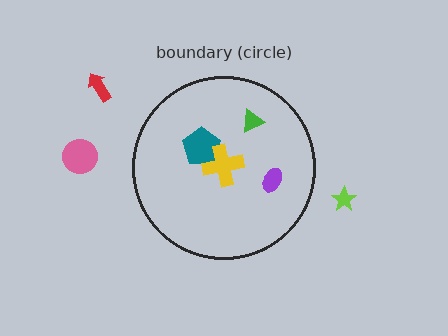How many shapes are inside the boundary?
4 inside, 3 outside.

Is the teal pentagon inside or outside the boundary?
Inside.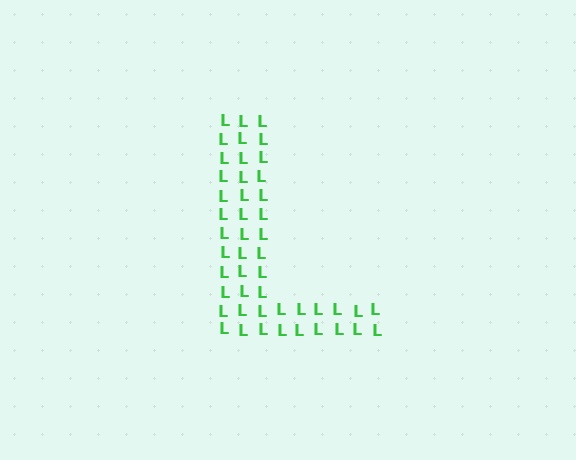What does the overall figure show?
The overall figure shows the letter L.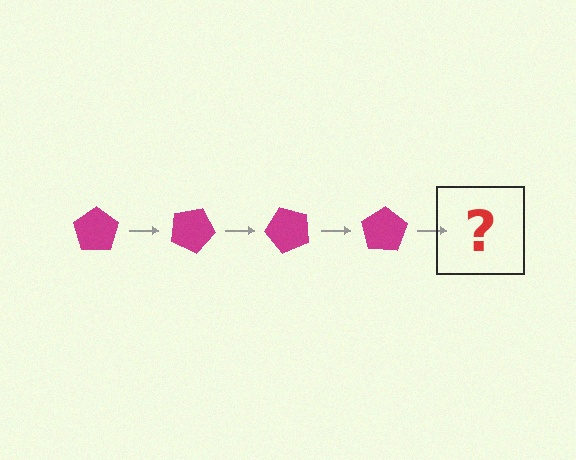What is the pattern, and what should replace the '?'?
The pattern is that the pentagon rotates 25 degrees each step. The '?' should be a magenta pentagon rotated 100 degrees.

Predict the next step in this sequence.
The next step is a magenta pentagon rotated 100 degrees.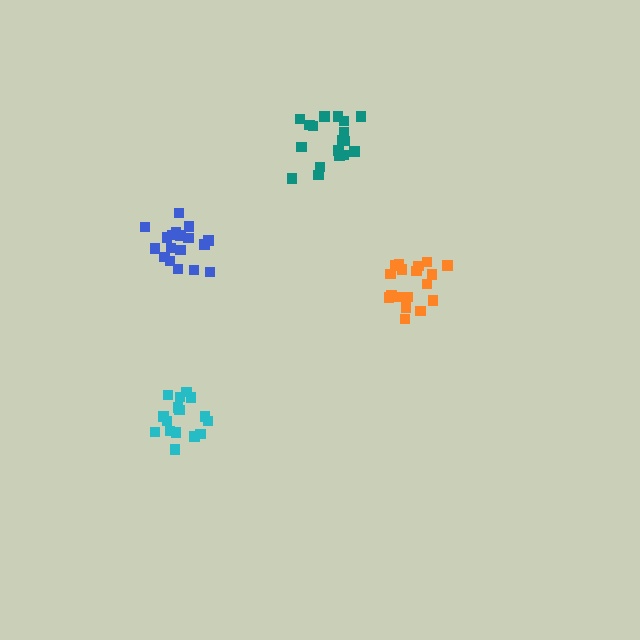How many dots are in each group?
Group 1: 16 dots, Group 2: 18 dots, Group 3: 18 dots, Group 4: 18 dots (70 total).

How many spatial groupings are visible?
There are 4 spatial groupings.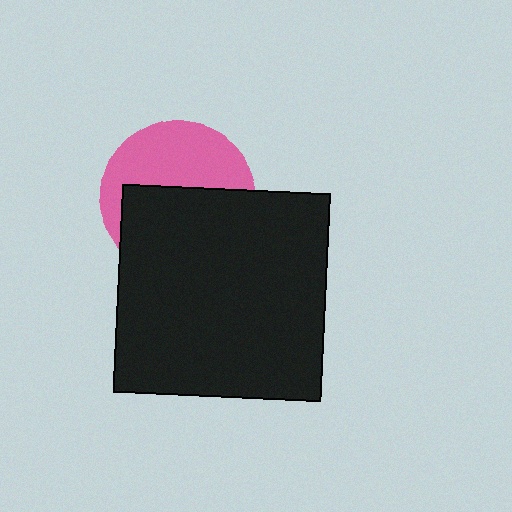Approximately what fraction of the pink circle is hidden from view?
Roughly 54% of the pink circle is hidden behind the black square.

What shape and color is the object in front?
The object in front is a black square.